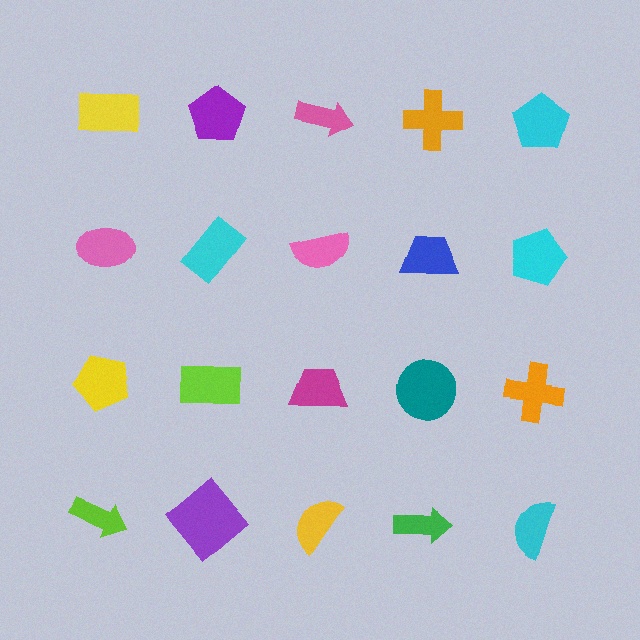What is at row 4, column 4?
A green arrow.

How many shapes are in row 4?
5 shapes.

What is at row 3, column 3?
A magenta trapezoid.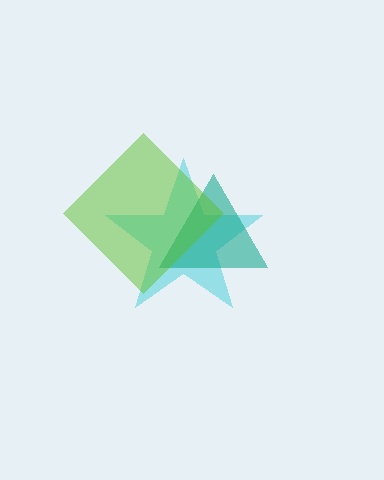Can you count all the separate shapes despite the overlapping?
Yes, there are 3 separate shapes.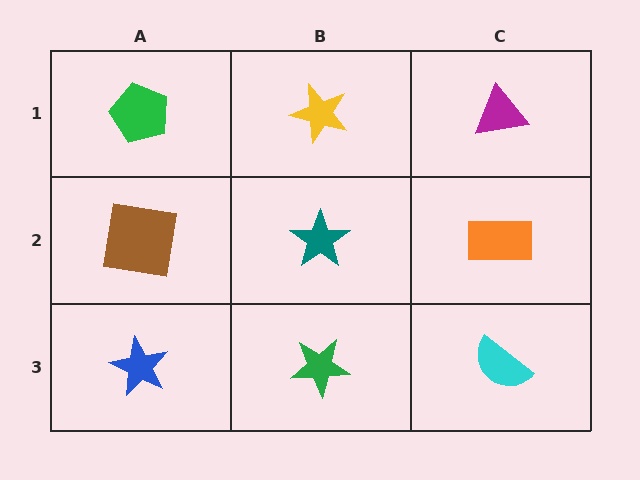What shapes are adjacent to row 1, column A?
A brown square (row 2, column A), a yellow star (row 1, column B).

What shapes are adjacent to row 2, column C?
A magenta triangle (row 1, column C), a cyan semicircle (row 3, column C), a teal star (row 2, column B).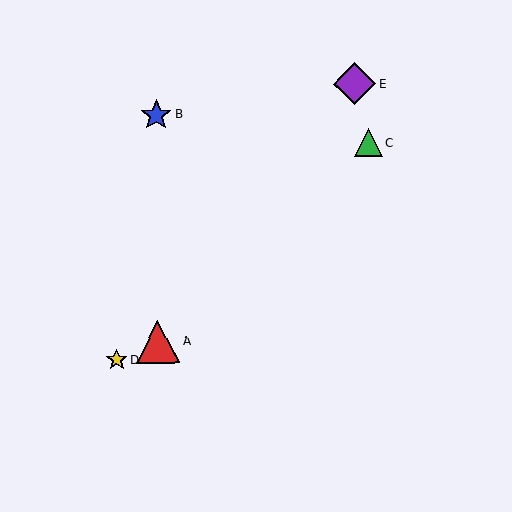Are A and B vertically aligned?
Yes, both are at x≈158.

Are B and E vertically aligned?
No, B is at x≈156 and E is at x≈355.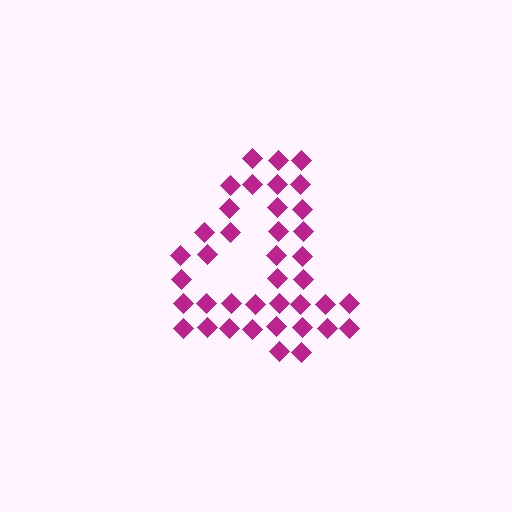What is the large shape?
The large shape is the digit 4.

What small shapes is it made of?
It is made of small diamonds.